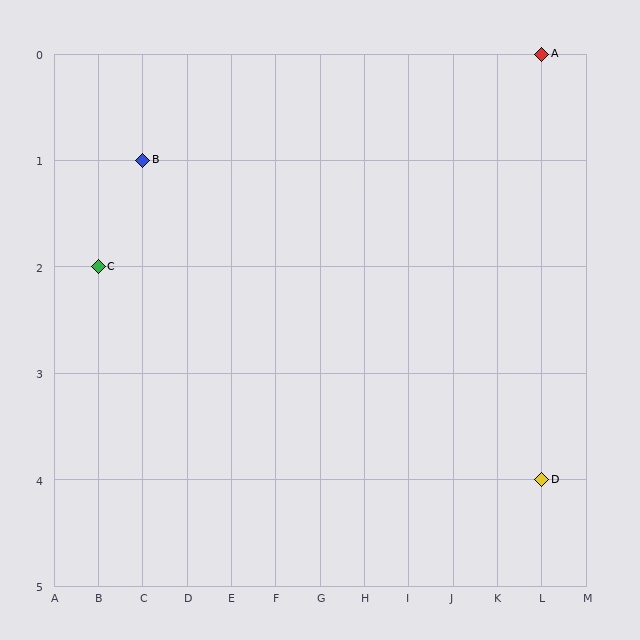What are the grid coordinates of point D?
Point D is at grid coordinates (L, 4).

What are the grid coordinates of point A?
Point A is at grid coordinates (L, 0).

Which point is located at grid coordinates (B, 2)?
Point C is at (B, 2).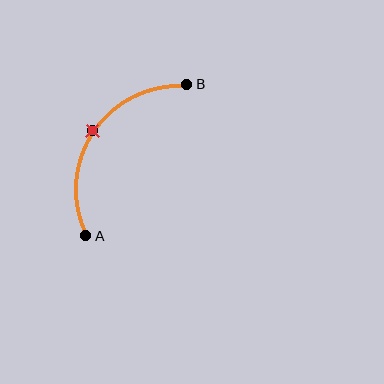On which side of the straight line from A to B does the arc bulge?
The arc bulges above and to the left of the straight line connecting A and B.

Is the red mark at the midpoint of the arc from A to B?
Yes. The red mark lies on the arc at equal arc-length from both A and B — it is the arc midpoint.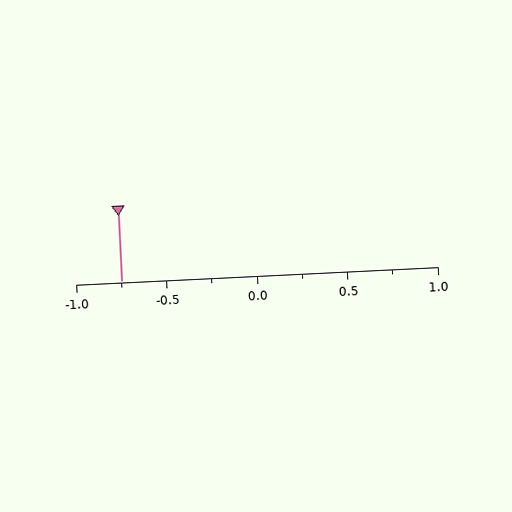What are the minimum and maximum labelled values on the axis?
The axis runs from -1.0 to 1.0.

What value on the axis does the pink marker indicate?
The marker indicates approximately -0.75.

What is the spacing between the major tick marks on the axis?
The major ticks are spaced 0.5 apart.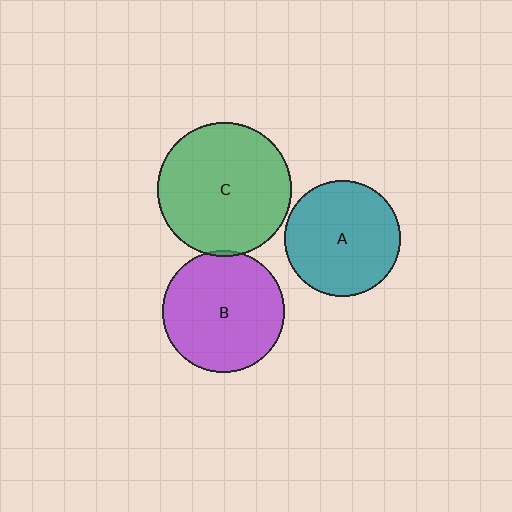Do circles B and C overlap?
Yes.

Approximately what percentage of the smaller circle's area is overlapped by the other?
Approximately 5%.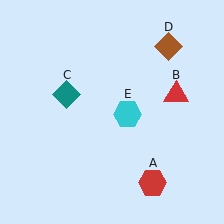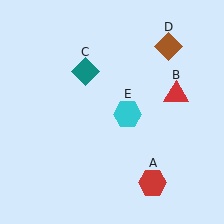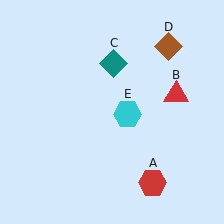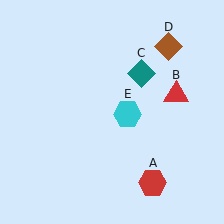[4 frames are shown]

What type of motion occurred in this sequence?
The teal diamond (object C) rotated clockwise around the center of the scene.